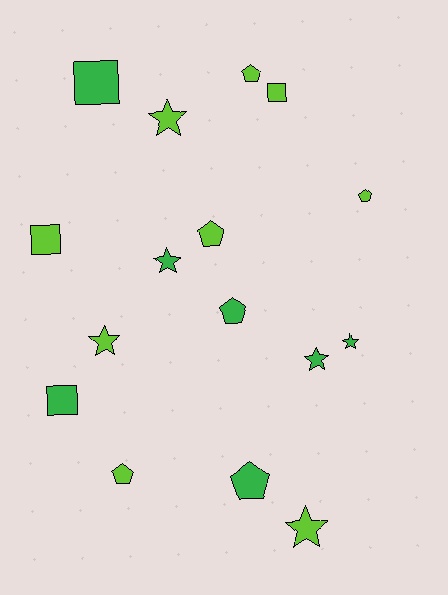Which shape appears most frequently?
Star, with 6 objects.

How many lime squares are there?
There are 2 lime squares.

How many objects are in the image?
There are 16 objects.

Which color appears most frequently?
Lime, with 9 objects.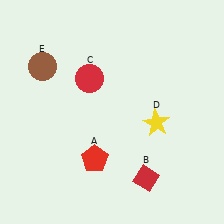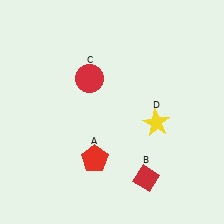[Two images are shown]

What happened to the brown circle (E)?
The brown circle (E) was removed in Image 2. It was in the top-left area of Image 1.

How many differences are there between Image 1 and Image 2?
There is 1 difference between the two images.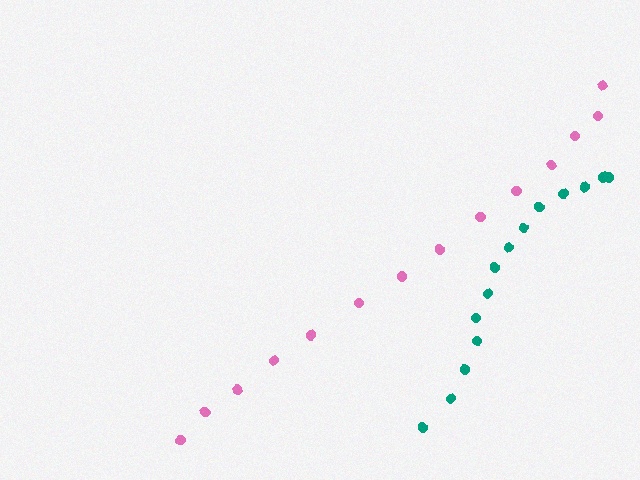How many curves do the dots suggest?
There are 2 distinct paths.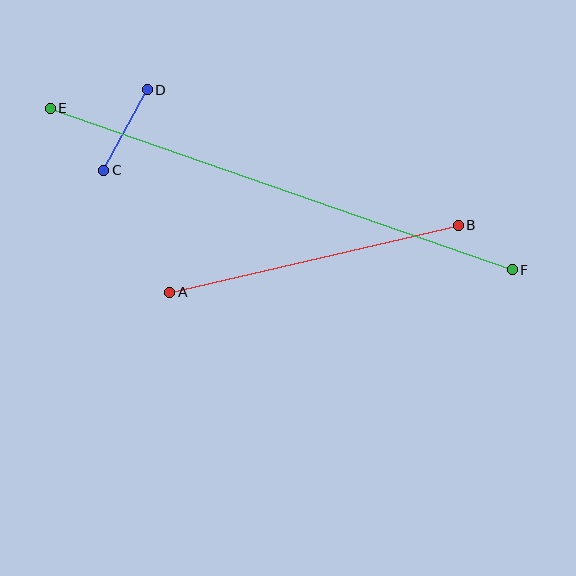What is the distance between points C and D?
The distance is approximately 91 pixels.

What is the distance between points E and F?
The distance is approximately 489 pixels.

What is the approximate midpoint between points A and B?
The midpoint is at approximately (314, 259) pixels.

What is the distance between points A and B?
The distance is approximately 296 pixels.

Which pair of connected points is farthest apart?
Points E and F are farthest apart.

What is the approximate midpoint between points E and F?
The midpoint is at approximately (281, 189) pixels.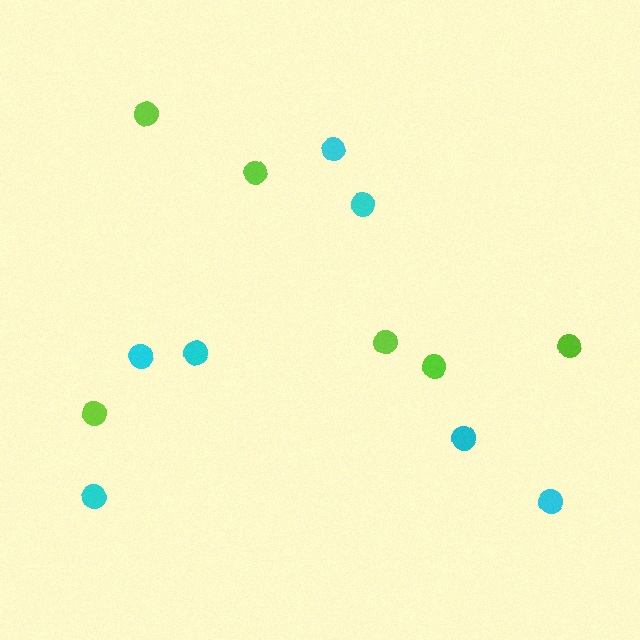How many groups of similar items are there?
There are 2 groups: one group of cyan circles (7) and one group of lime circles (6).